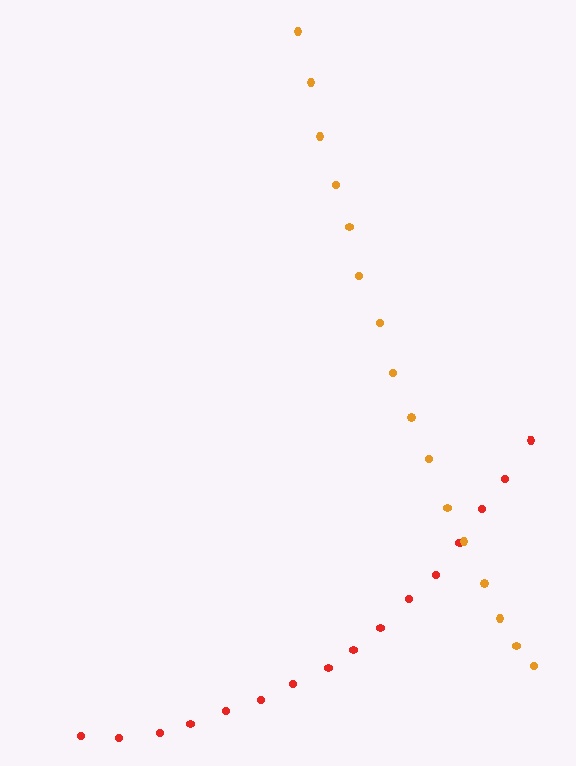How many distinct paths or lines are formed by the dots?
There are 2 distinct paths.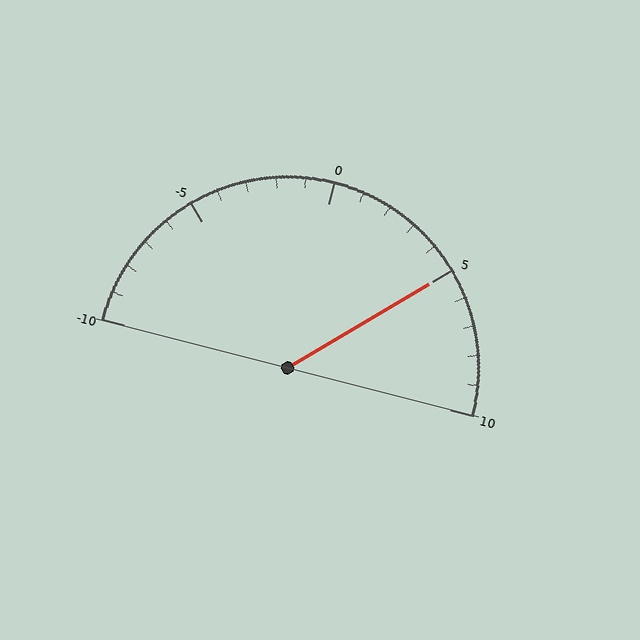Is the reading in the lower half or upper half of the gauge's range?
The reading is in the upper half of the range (-10 to 10).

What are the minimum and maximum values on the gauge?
The gauge ranges from -10 to 10.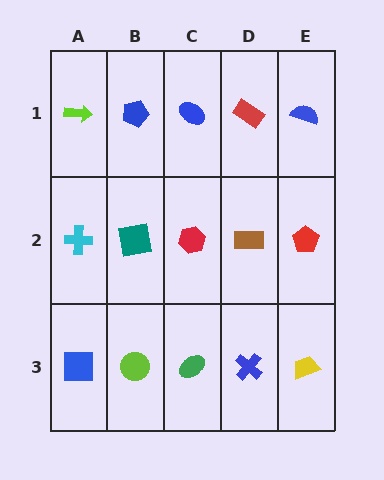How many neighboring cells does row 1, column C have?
3.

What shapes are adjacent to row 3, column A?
A cyan cross (row 2, column A), a lime circle (row 3, column B).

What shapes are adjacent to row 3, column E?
A red pentagon (row 2, column E), a blue cross (row 3, column D).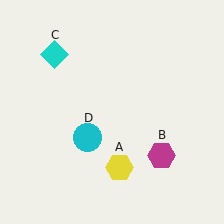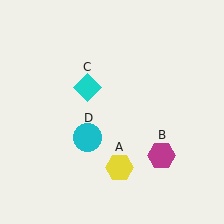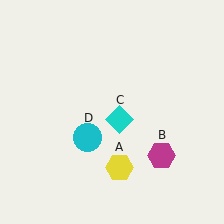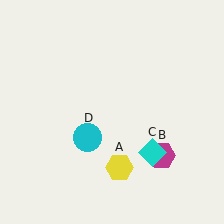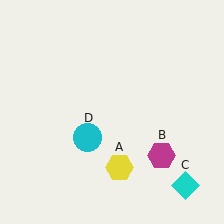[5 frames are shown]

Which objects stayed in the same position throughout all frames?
Yellow hexagon (object A) and magenta hexagon (object B) and cyan circle (object D) remained stationary.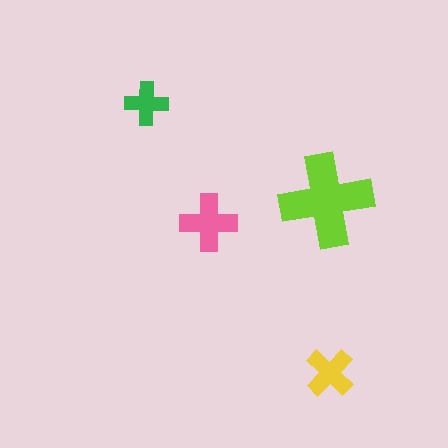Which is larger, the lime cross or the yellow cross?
The lime one.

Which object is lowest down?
The yellow cross is bottommost.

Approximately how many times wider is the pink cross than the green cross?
About 1.5 times wider.